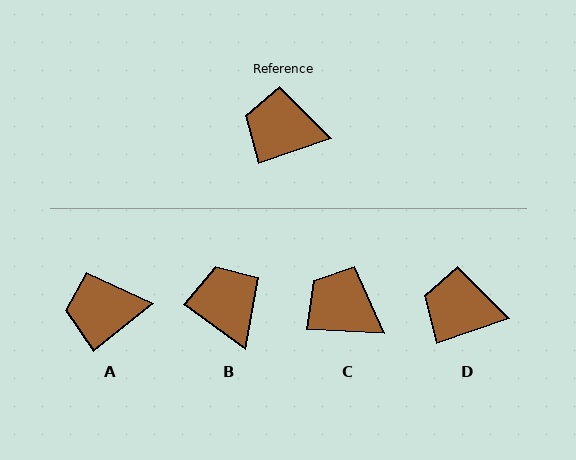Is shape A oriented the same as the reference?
No, it is off by about 20 degrees.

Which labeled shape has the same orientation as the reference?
D.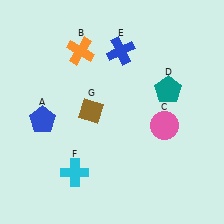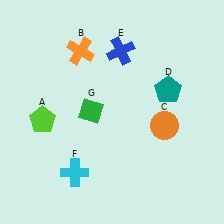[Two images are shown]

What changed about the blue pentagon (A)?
In Image 1, A is blue. In Image 2, it changed to lime.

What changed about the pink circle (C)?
In Image 1, C is pink. In Image 2, it changed to orange.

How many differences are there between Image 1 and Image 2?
There are 3 differences between the two images.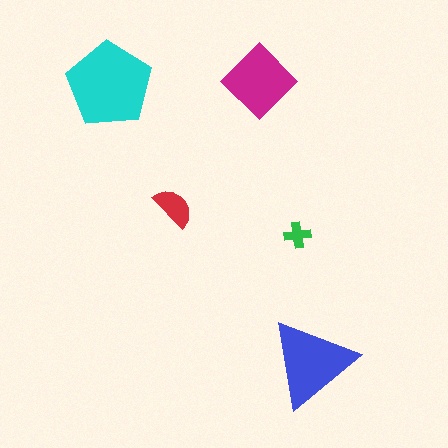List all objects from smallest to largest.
The green cross, the red semicircle, the magenta diamond, the blue triangle, the cyan pentagon.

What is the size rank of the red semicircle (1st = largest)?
4th.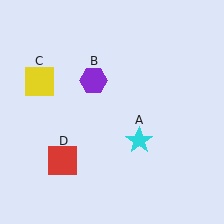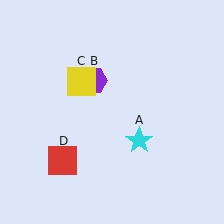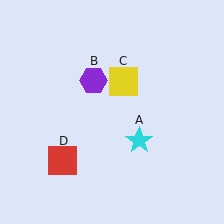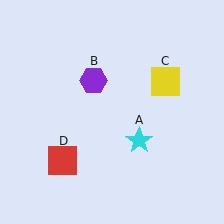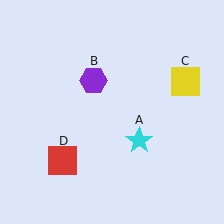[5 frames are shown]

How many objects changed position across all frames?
1 object changed position: yellow square (object C).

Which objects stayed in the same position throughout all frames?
Cyan star (object A) and purple hexagon (object B) and red square (object D) remained stationary.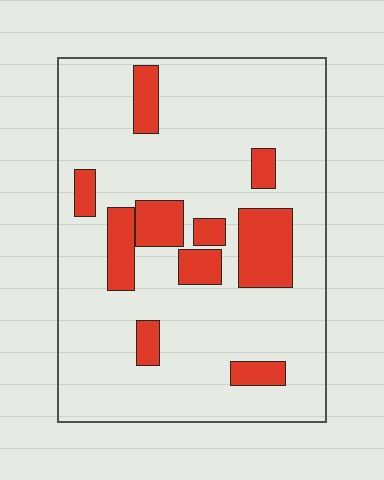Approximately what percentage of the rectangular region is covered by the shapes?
Approximately 20%.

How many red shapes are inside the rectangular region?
10.